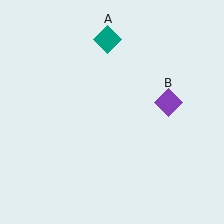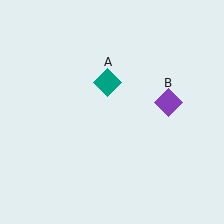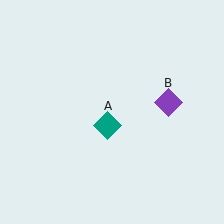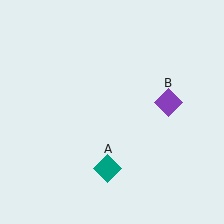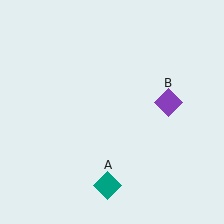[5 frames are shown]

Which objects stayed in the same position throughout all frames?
Purple diamond (object B) remained stationary.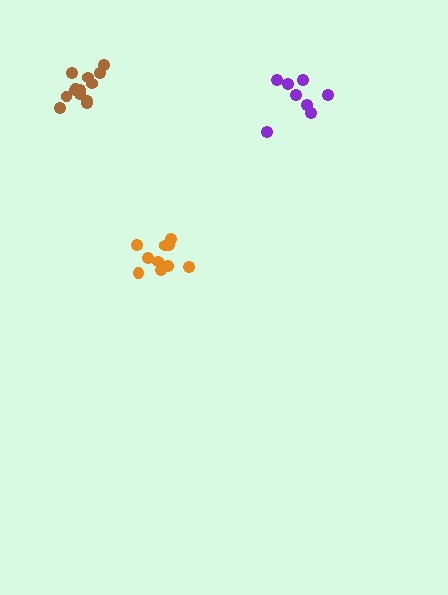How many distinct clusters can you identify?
There are 3 distinct clusters.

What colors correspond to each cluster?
The clusters are colored: orange, purple, brown.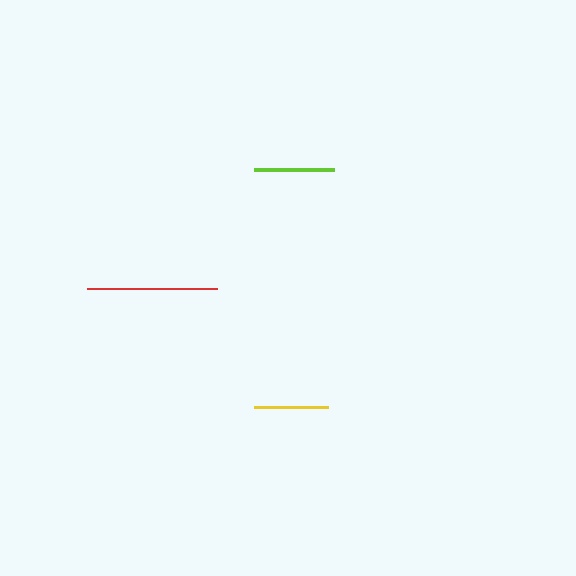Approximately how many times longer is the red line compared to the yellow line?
The red line is approximately 1.8 times the length of the yellow line.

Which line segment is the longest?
The red line is the longest at approximately 130 pixels.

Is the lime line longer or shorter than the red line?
The red line is longer than the lime line.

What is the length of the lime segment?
The lime segment is approximately 80 pixels long.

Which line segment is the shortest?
The yellow line is the shortest at approximately 74 pixels.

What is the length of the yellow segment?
The yellow segment is approximately 74 pixels long.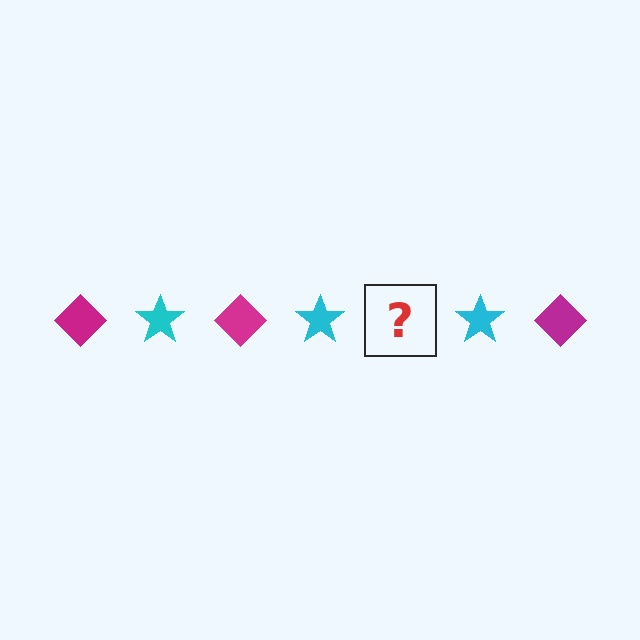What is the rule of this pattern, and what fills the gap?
The rule is that the pattern alternates between magenta diamond and cyan star. The gap should be filled with a magenta diamond.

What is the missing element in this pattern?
The missing element is a magenta diamond.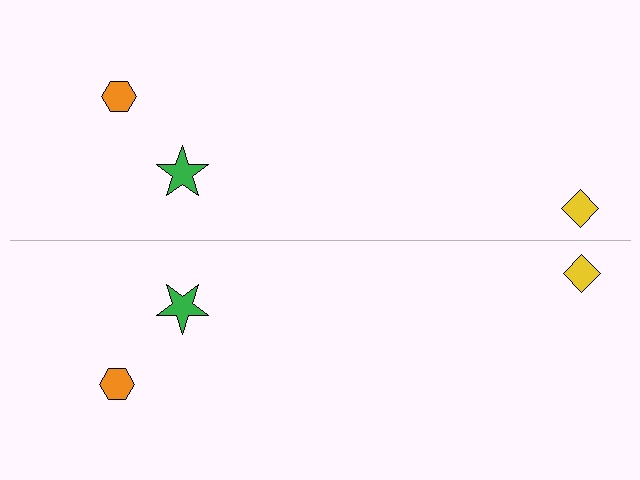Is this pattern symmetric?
Yes, this pattern has bilateral (reflection) symmetry.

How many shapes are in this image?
There are 6 shapes in this image.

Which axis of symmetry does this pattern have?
The pattern has a horizontal axis of symmetry running through the center of the image.